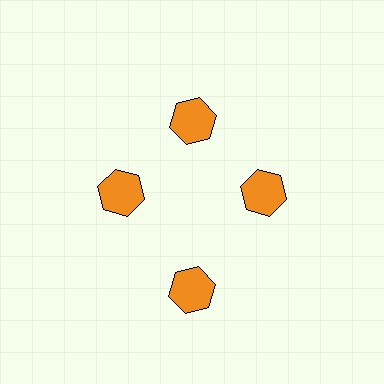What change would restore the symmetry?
The symmetry would be restored by moving it inward, back onto the ring so that all 4 hexagons sit at equal angles and equal distance from the center.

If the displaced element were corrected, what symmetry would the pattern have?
It would have 4-fold rotational symmetry — the pattern would map onto itself every 90 degrees.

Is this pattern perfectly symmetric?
No. The 4 orange hexagons are arranged in a ring, but one element near the 6 o'clock position is pushed outward from the center, breaking the 4-fold rotational symmetry.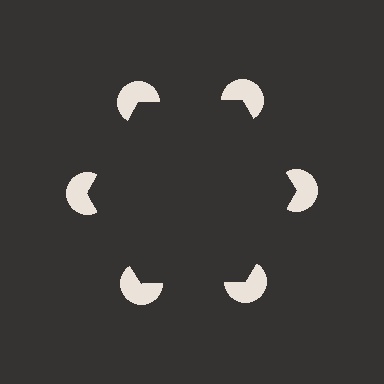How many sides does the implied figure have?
6 sides.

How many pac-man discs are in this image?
There are 6 — one at each vertex of the illusory hexagon.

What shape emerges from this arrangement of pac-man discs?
An illusory hexagon — its edges are inferred from the aligned wedge cuts in the pac-man discs, not physically drawn.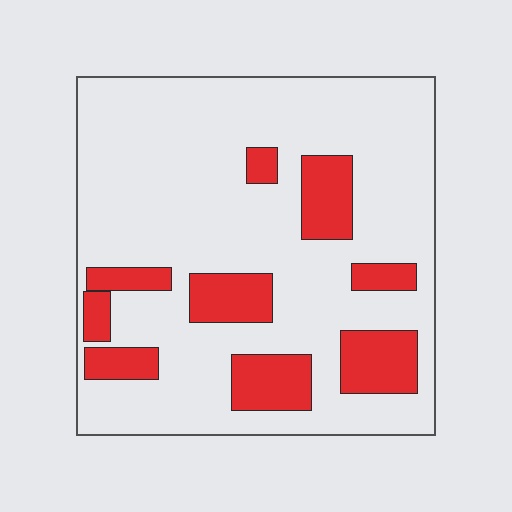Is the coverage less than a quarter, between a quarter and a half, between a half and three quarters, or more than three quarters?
Less than a quarter.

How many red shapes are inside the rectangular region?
9.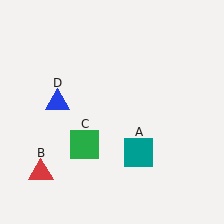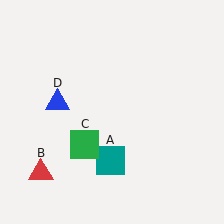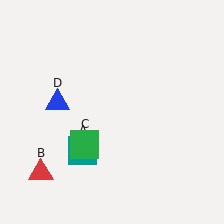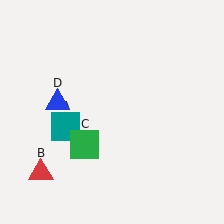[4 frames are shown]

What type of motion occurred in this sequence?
The teal square (object A) rotated clockwise around the center of the scene.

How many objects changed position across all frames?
1 object changed position: teal square (object A).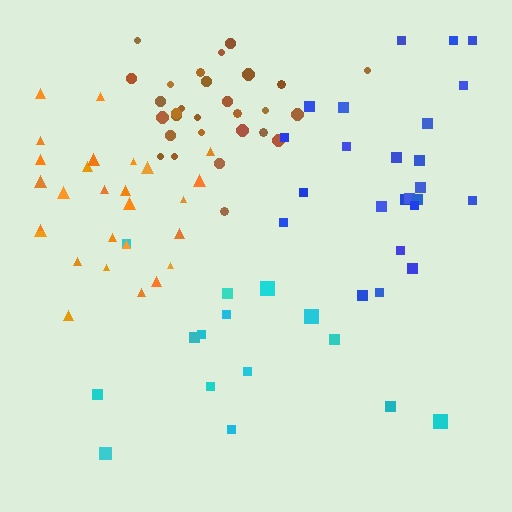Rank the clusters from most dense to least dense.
brown, orange, blue, cyan.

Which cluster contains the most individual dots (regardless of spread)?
Brown (29).